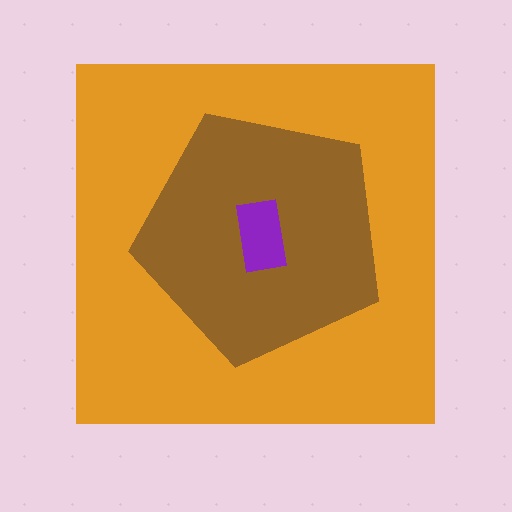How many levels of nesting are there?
3.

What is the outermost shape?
The orange square.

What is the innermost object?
The purple rectangle.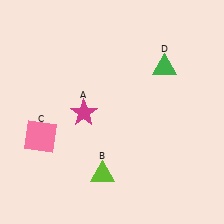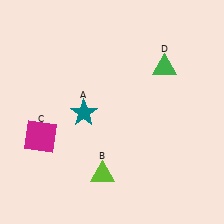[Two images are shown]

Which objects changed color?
A changed from magenta to teal. C changed from pink to magenta.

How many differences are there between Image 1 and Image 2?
There are 2 differences between the two images.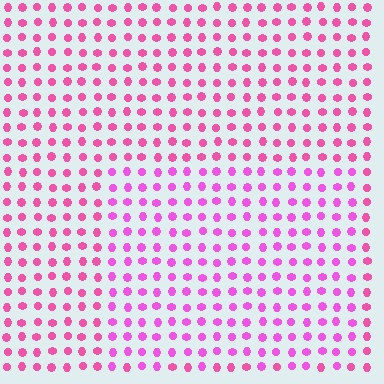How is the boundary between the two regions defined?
The boundary is defined purely by a slight shift in hue (about 24 degrees). Spacing, size, and orientation are identical on both sides.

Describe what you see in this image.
The image is filled with small pink elements in a uniform arrangement. A rectangle-shaped region is visible where the elements are tinted to a slightly different hue, forming a subtle color boundary.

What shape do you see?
I see a rectangle.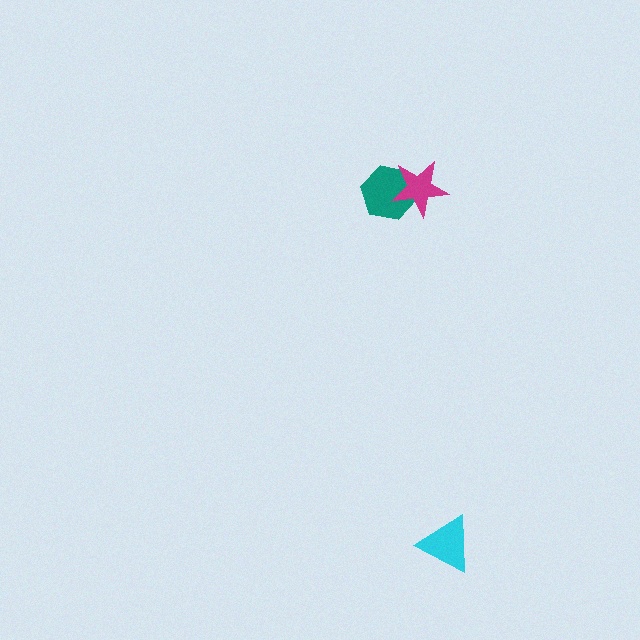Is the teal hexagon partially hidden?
Yes, it is partially covered by another shape.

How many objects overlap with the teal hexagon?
1 object overlaps with the teal hexagon.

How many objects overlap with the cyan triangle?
0 objects overlap with the cyan triangle.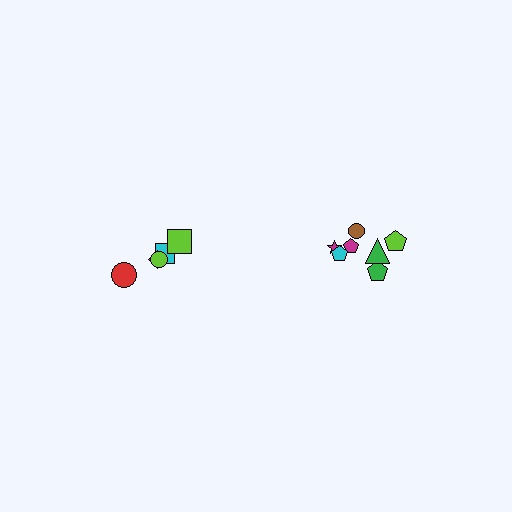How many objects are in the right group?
There are 7 objects.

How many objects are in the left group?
There are 5 objects.